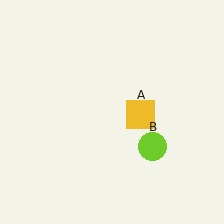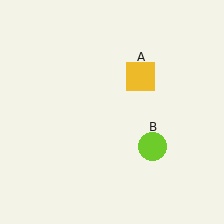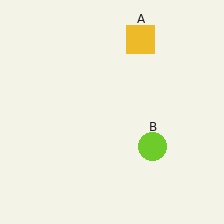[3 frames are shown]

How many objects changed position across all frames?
1 object changed position: yellow square (object A).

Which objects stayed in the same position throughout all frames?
Lime circle (object B) remained stationary.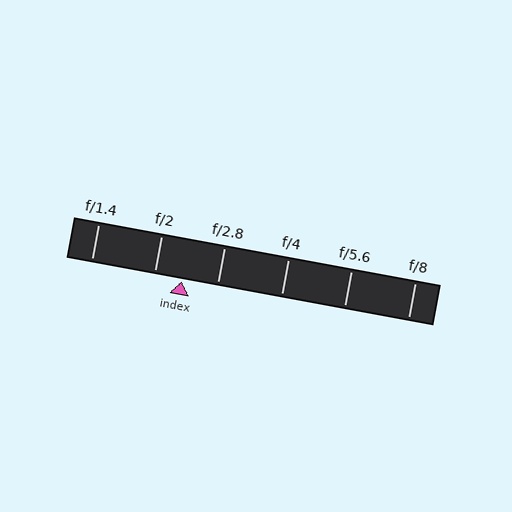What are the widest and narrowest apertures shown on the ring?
The widest aperture shown is f/1.4 and the narrowest is f/8.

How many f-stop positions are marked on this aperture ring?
There are 6 f-stop positions marked.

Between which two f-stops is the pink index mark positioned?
The index mark is between f/2 and f/2.8.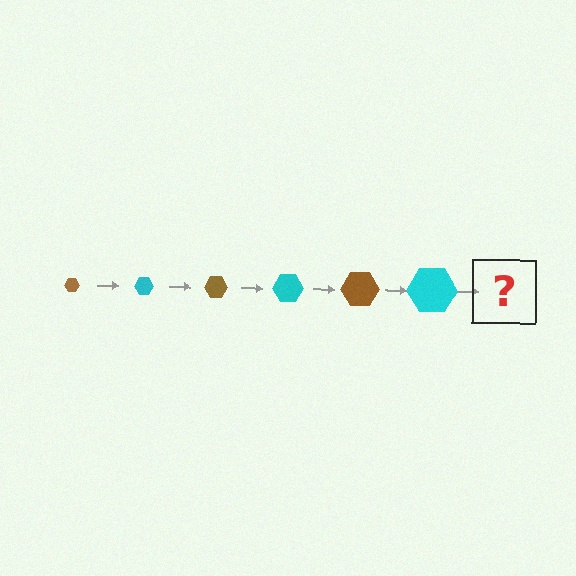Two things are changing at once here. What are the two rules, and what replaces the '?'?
The two rules are that the hexagon grows larger each step and the color cycles through brown and cyan. The '?' should be a brown hexagon, larger than the previous one.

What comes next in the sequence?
The next element should be a brown hexagon, larger than the previous one.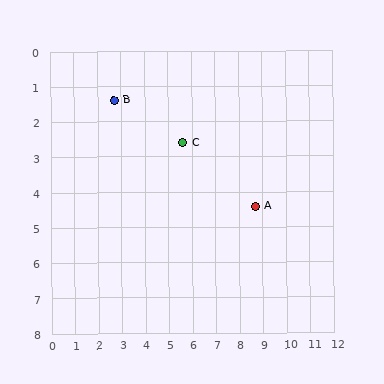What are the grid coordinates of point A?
Point A is at approximately (8.7, 4.4).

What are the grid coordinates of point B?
Point B is at approximately (2.7, 1.4).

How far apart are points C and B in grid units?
Points C and B are about 3.1 grid units apart.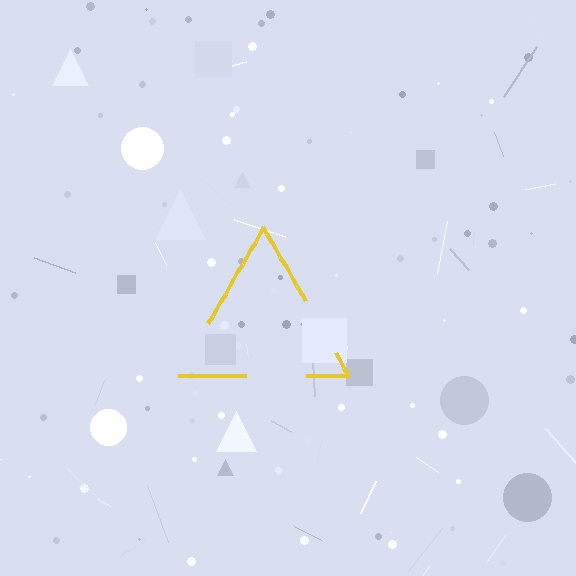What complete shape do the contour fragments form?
The contour fragments form a triangle.